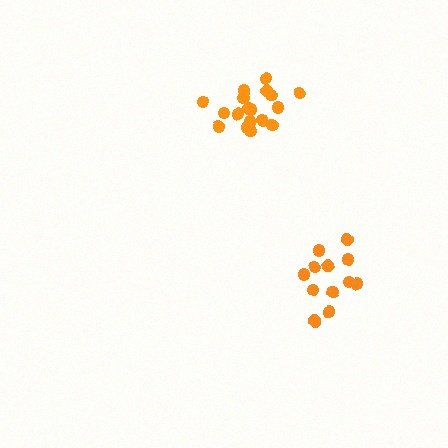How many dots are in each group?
Group 1: 13 dots, Group 2: 18 dots (31 total).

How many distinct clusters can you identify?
There are 2 distinct clusters.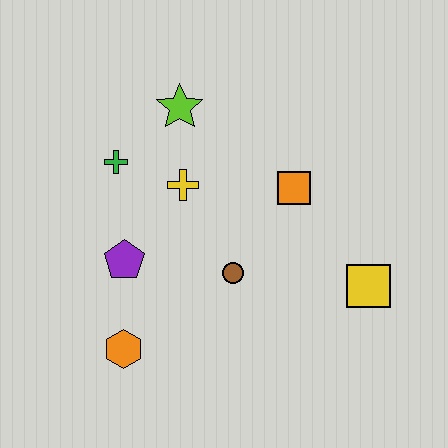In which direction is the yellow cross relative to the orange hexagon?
The yellow cross is above the orange hexagon.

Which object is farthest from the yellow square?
The green cross is farthest from the yellow square.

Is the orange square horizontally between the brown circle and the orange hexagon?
No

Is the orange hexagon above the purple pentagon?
No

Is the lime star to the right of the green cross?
Yes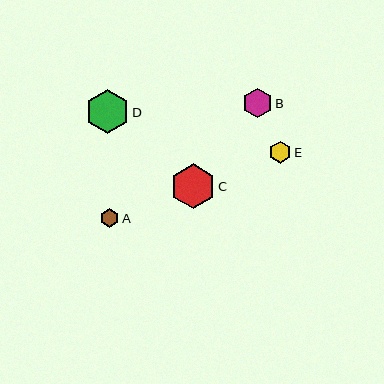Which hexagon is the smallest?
Hexagon A is the smallest with a size of approximately 19 pixels.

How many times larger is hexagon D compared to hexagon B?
Hexagon D is approximately 1.5 times the size of hexagon B.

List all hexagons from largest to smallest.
From largest to smallest: C, D, B, E, A.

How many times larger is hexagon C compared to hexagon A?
Hexagon C is approximately 2.4 times the size of hexagon A.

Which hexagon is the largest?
Hexagon C is the largest with a size of approximately 45 pixels.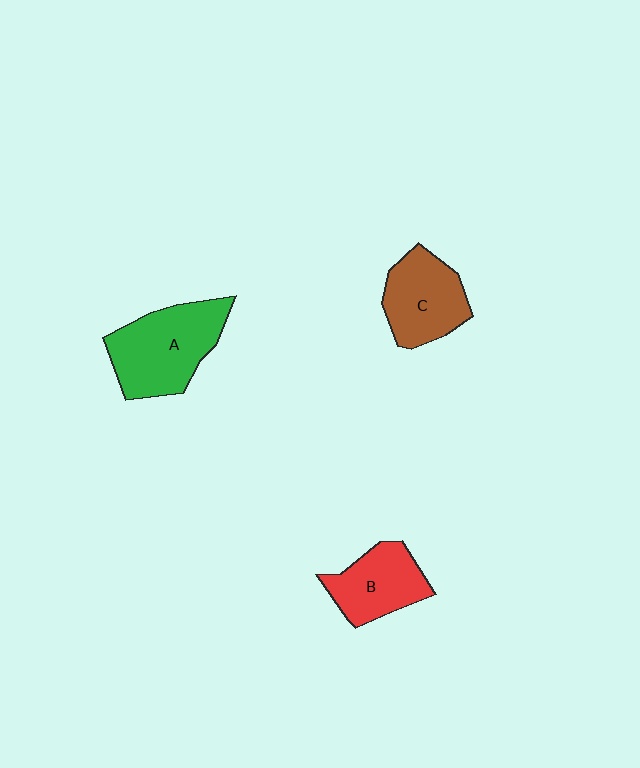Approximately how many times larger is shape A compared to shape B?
Approximately 1.4 times.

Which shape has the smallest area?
Shape B (red).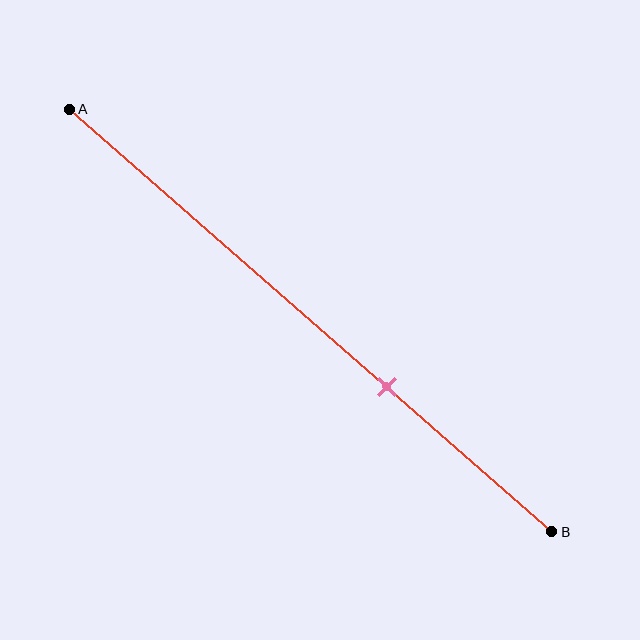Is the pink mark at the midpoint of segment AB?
No, the mark is at about 65% from A, not at the 50% midpoint.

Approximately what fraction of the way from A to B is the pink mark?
The pink mark is approximately 65% of the way from A to B.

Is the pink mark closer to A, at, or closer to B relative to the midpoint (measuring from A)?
The pink mark is closer to point B than the midpoint of segment AB.